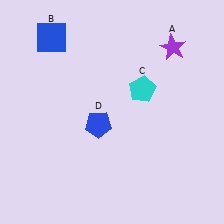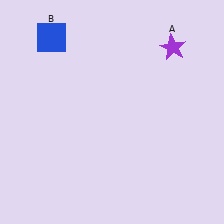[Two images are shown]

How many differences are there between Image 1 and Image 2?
There are 2 differences between the two images.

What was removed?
The blue pentagon (D), the cyan pentagon (C) were removed in Image 2.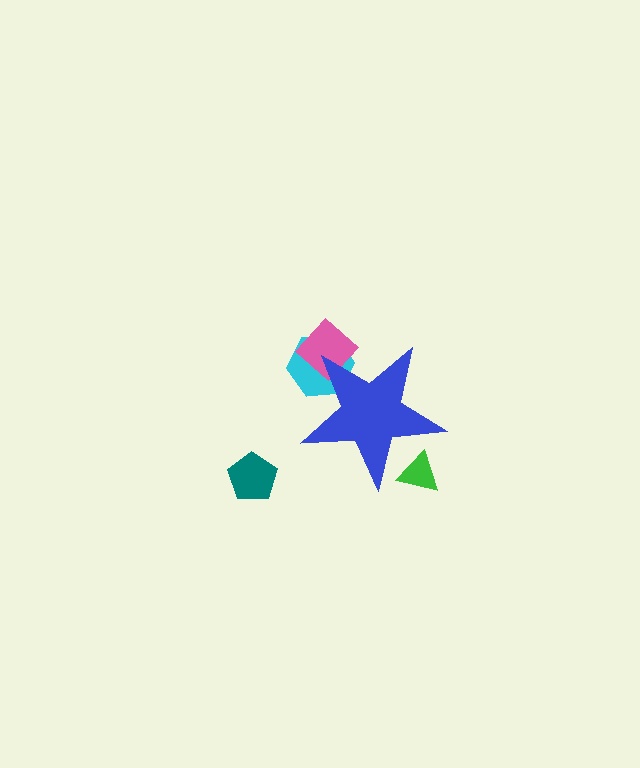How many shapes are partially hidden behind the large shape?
3 shapes are partially hidden.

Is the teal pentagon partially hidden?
No, the teal pentagon is fully visible.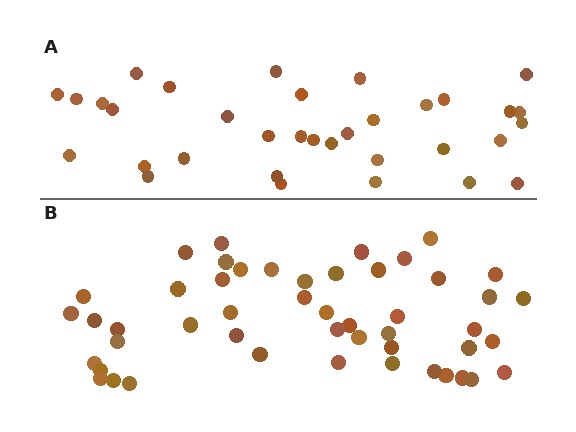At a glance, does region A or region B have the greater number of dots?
Region B (the bottom region) has more dots.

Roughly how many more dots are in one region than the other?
Region B has approximately 15 more dots than region A.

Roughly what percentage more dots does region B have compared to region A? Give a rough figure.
About 45% more.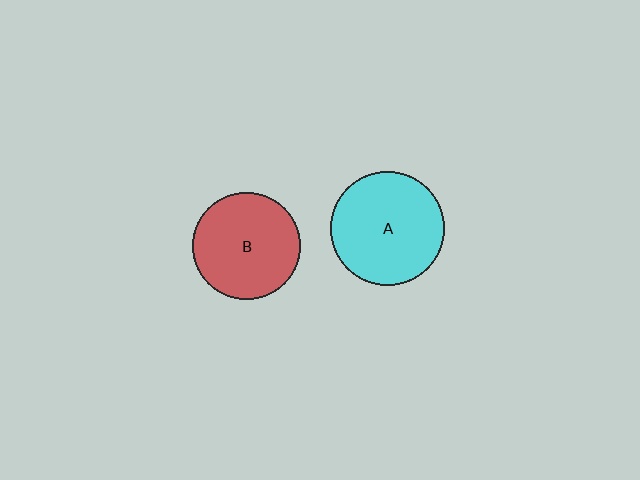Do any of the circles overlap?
No, none of the circles overlap.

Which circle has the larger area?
Circle A (cyan).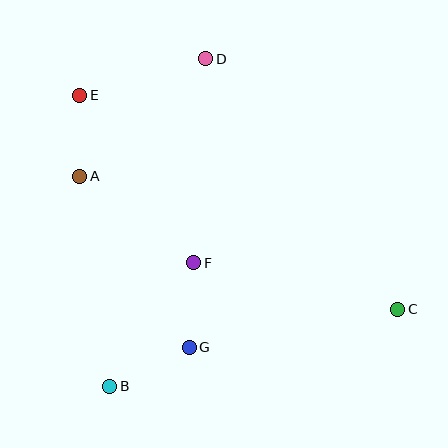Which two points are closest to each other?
Points A and E are closest to each other.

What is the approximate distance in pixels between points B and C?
The distance between B and C is approximately 298 pixels.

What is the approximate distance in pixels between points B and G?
The distance between B and G is approximately 88 pixels.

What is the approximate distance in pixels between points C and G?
The distance between C and G is approximately 212 pixels.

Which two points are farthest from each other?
Points C and E are farthest from each other.